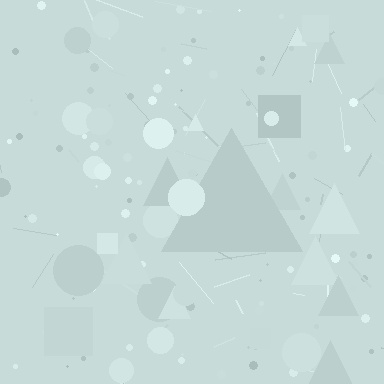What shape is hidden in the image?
A triangle is hidden in the image.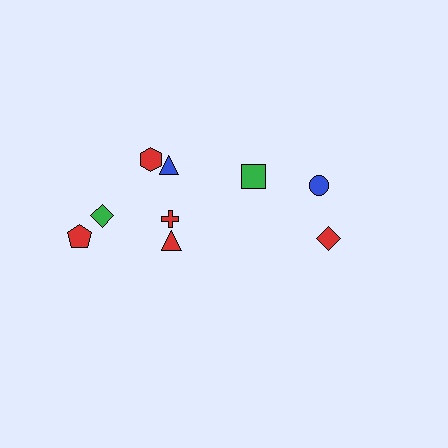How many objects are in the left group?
There are 6 objects.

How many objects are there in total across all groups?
There are 9 objects.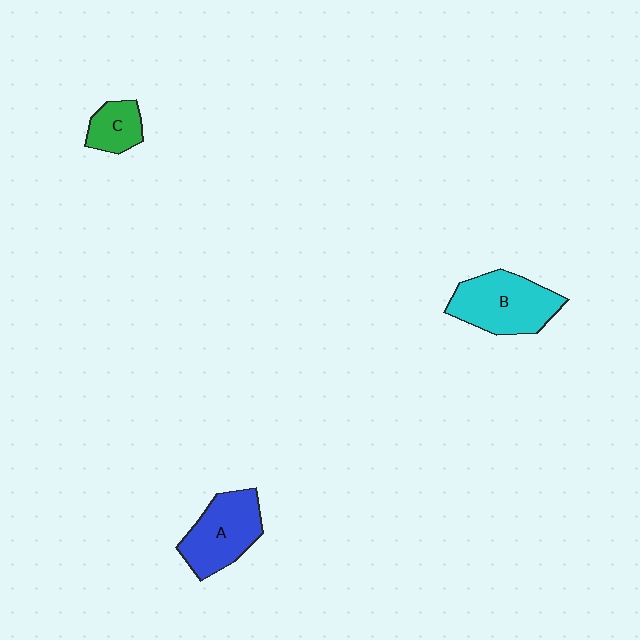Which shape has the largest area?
Shape B (cyan).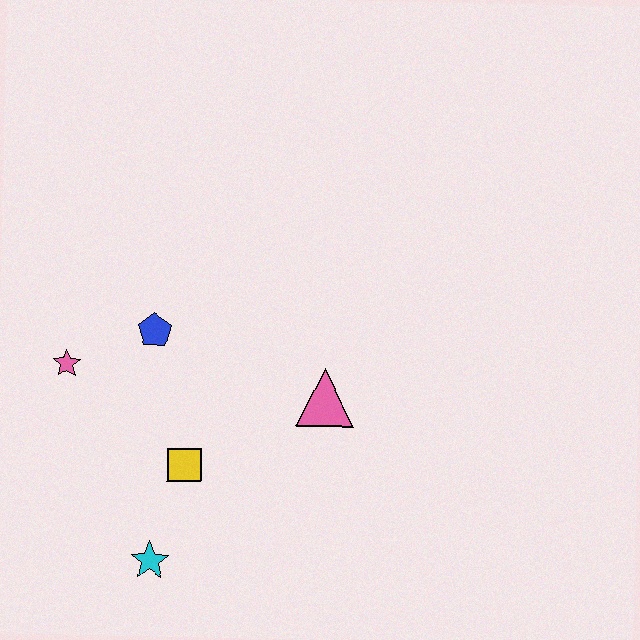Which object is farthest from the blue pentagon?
The cyan star is farthest from the blue pentagon.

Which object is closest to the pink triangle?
The yellow square is closest to the pink triangle.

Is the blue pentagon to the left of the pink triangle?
Yes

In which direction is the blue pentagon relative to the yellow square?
The blue pentagon is above the yellow square.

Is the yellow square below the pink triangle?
Yes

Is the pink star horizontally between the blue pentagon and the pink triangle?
No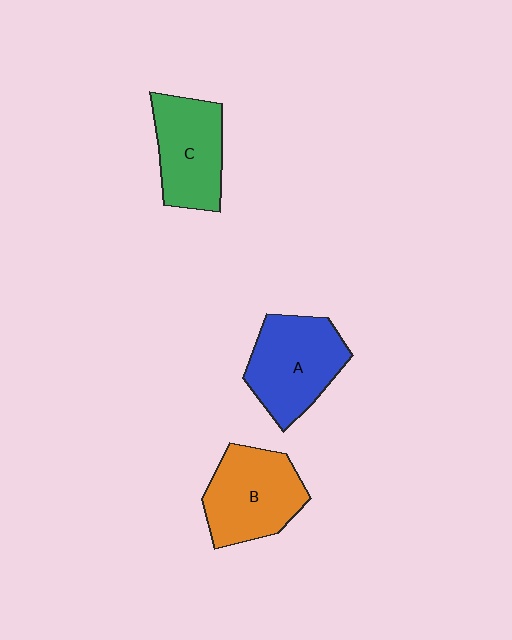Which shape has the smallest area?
Shape C (green).